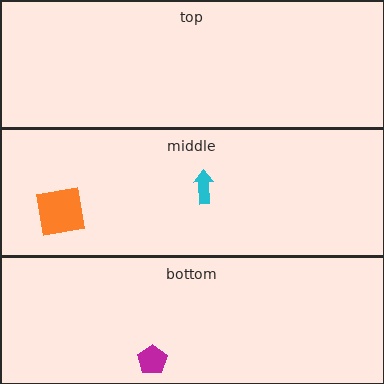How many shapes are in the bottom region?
1.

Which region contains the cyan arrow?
The middle region.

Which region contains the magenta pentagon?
The bottom region.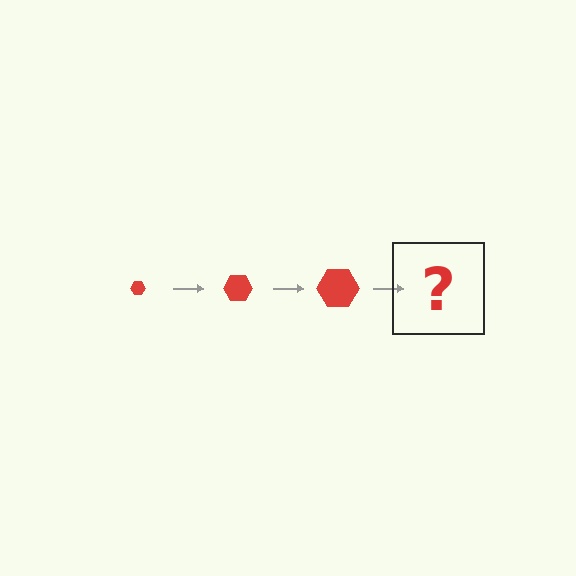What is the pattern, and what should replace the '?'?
The pattern is that the hexagon gets progressively larger each step. The '?' should be a red hexagon, larger than the previous one.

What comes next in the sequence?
The next element should be a red hexagon, larger than the previous one.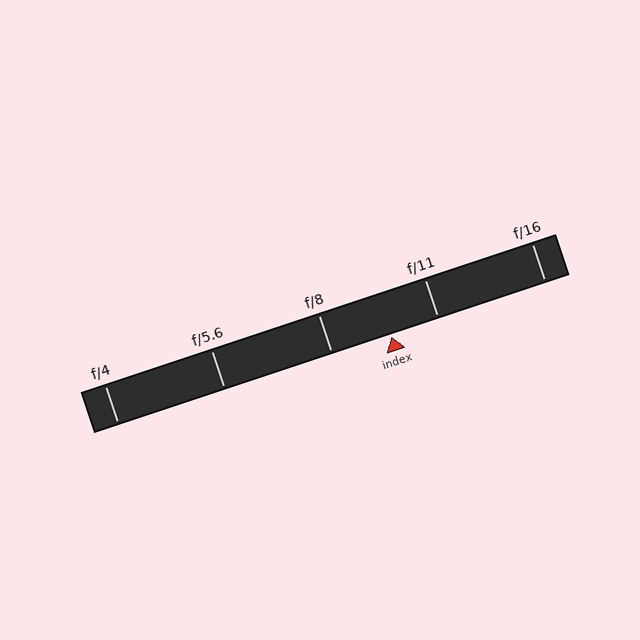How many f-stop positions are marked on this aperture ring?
There are 5 f-stop positions marked.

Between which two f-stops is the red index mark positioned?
The index mark is between f/8 and f/11.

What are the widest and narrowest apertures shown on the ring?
The widest aperture shown is f/4 and the narrowest is f/16.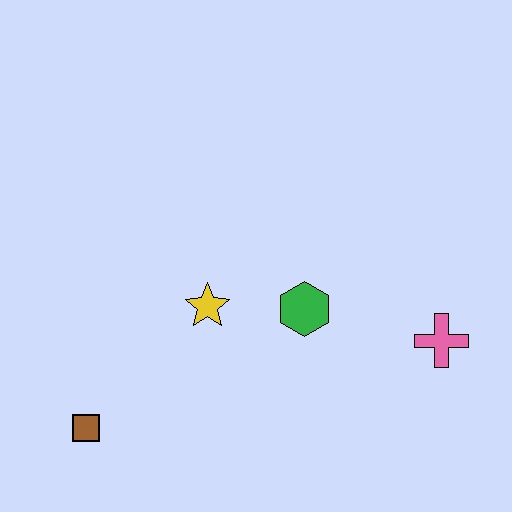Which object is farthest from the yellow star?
The pink cross is farthest from the yellow star.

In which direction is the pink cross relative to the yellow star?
The pink cross is to the right of the yellow star.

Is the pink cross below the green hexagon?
Yes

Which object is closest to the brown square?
The yellow star is closest to the brown square.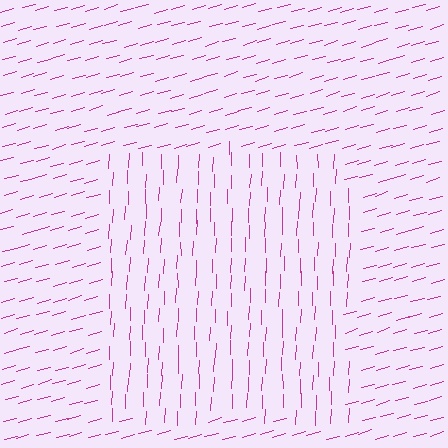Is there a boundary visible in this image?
Yes, there is a texture boundary formed by a change in line orientation.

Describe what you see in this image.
The image is filled with small magenta line segments. A rectangle region in the image has lines oriented differently from the surrounding lines, creating a visible texture boundary.